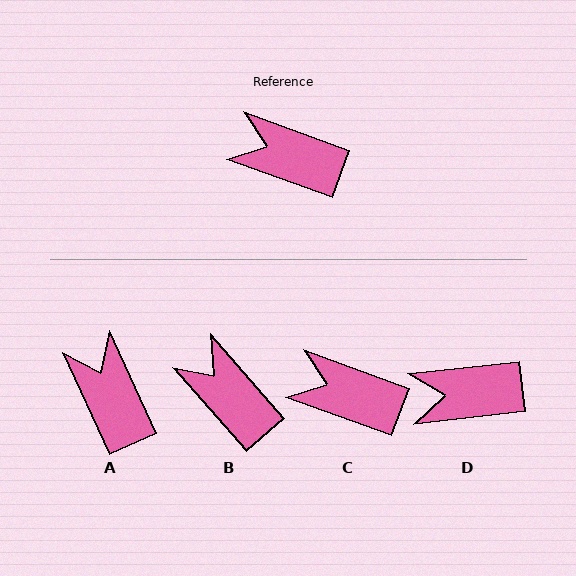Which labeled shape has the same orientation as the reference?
C.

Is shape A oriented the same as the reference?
No, it is off by about 45 degrees.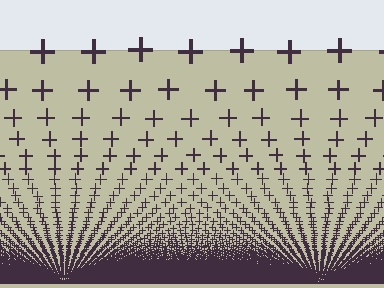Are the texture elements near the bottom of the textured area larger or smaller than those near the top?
Smaller. The gradient is inverted — elements near the bottom are smaller and denser.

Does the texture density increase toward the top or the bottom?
Density increases toward the bottom.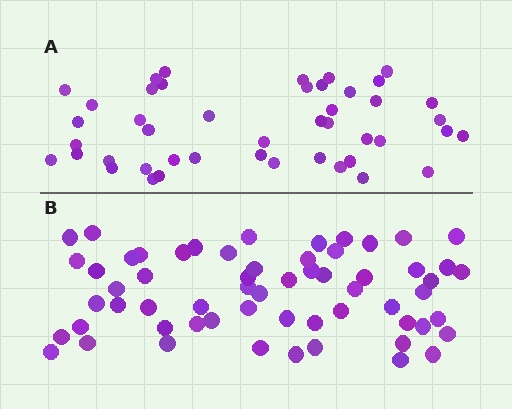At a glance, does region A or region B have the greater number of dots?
Region B (the bottom region) has more dots.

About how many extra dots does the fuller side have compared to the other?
Region B has approximately 15 more dots than region A.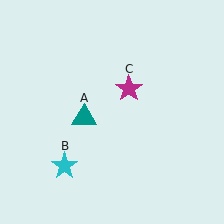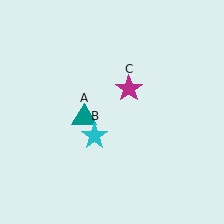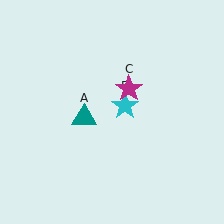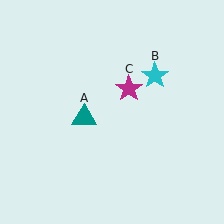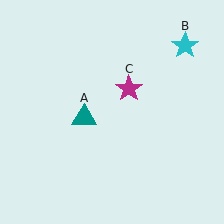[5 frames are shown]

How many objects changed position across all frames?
1 object changed position: cyan star (object B).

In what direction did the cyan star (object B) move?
The cyan star (object B) moved up and to the right.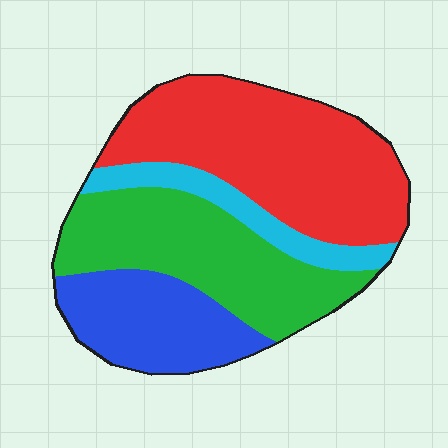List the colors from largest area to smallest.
From largest to smallest: red, green, blue, cyan.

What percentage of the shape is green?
Green covers 30% of the shape.